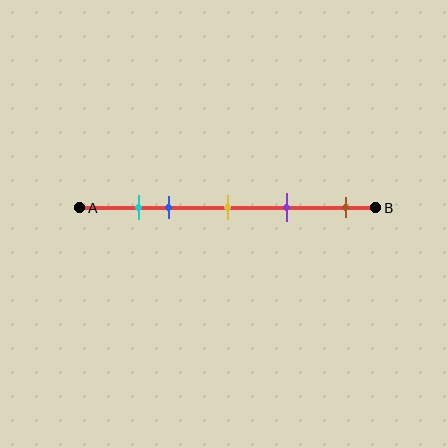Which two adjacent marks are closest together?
The cyan and blue marks are the closest adjacent pair.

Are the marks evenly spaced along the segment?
No, the marks are not evenly spaced.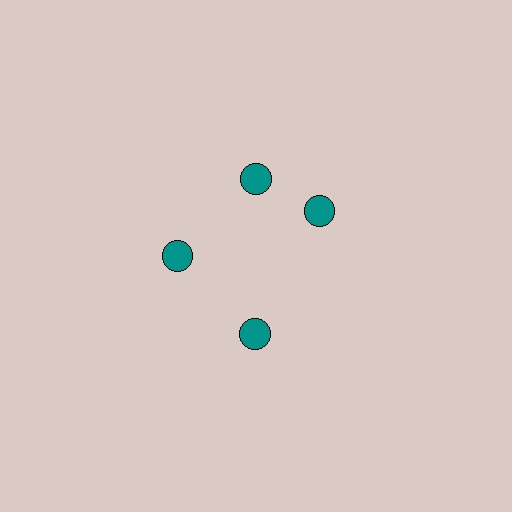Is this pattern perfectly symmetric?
No. The 4 teal circles are arranged in a ring, but one element near the 3 o'clock position is rotated out of alignment along the ring, breaking the 4-fold rotational symmetry.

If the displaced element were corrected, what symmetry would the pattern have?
It would have 4-fold rotational symmetry — the pattern would map onto itself every 90 degrees.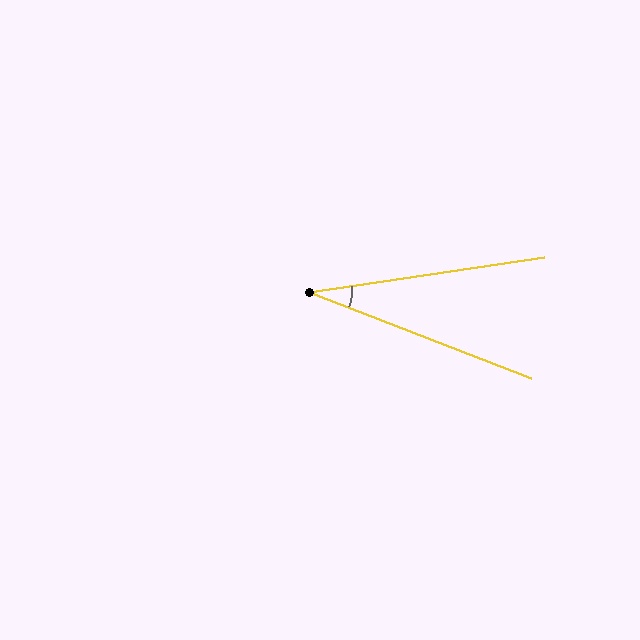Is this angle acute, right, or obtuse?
It is acute.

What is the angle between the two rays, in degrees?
Approximately 30 degrees.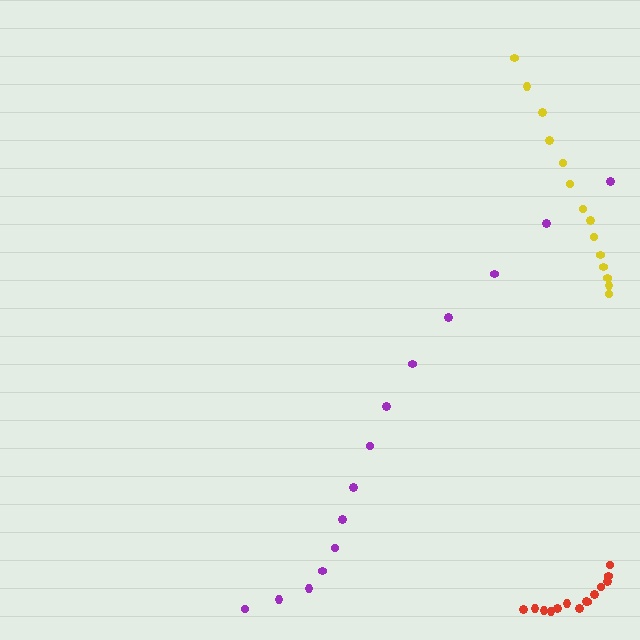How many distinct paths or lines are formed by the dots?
There are 3 distinct paths.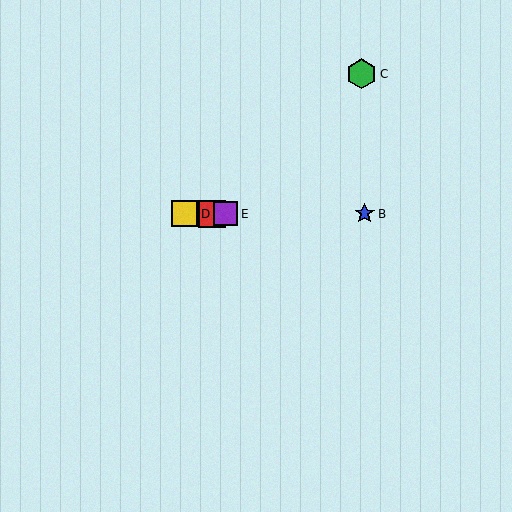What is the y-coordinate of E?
Object E is at y≈214.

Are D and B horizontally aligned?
Yes, both are at y≈214.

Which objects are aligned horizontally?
Objects A, B, D, E are aligned horizontally.